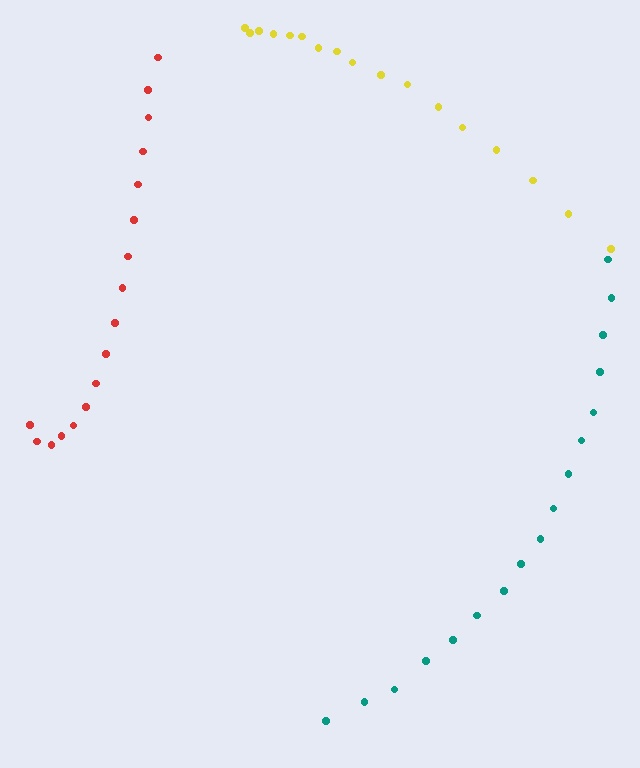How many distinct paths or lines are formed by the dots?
There are 3 distinct paths.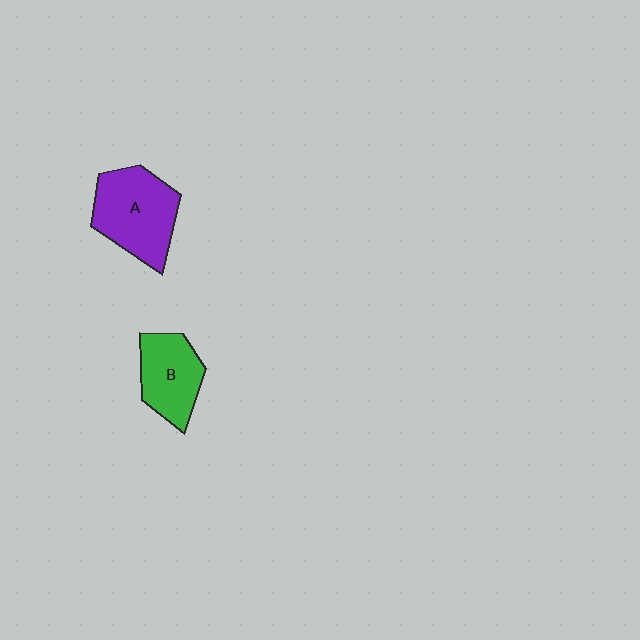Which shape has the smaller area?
Shape B (green).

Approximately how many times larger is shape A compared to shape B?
Approximately 1.4 times.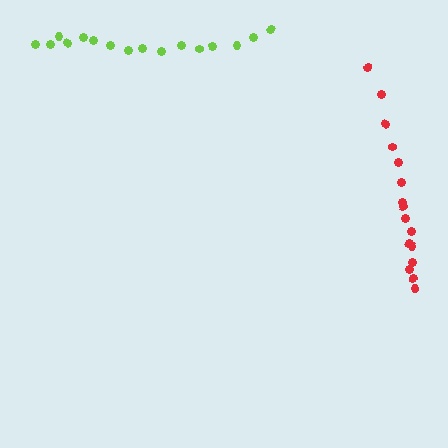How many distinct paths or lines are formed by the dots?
There are 2 distinct paths.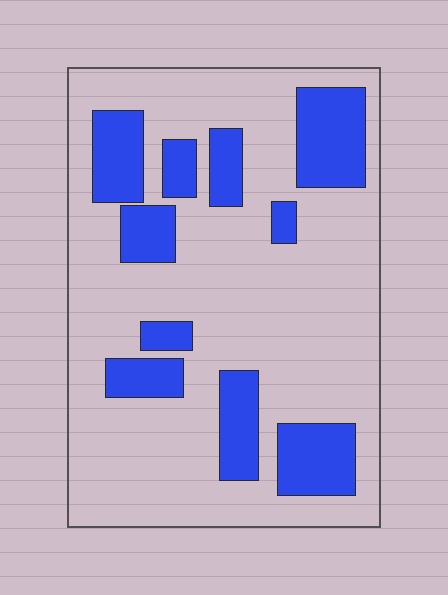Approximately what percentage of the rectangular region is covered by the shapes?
Approximately 25%.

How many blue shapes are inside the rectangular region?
10.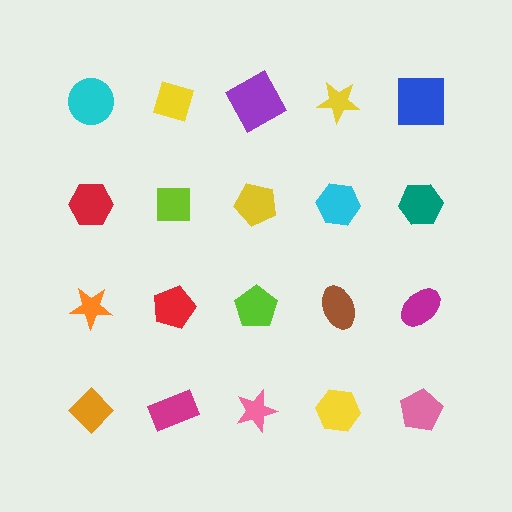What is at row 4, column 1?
An orange diamond.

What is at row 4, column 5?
A pink pentagon.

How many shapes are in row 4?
5 shapes.